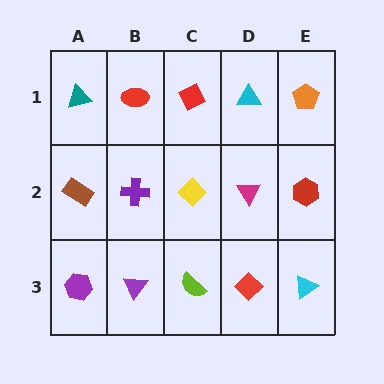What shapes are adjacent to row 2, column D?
A cyan triangle (row 1, column D), a red diamond (row 3, column D), a yellow diamond (row 2, column C), a red hexagon (row 2, column E).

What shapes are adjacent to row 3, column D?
A magenta triangle (row 2, column D), a lime semicircle (row 3, column C), a cyan triangle (row 3, column E).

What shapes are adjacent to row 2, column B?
A red ellipse (row 1, column B), a purple triangle (row 3, column B), a brown rectangle (row 2, column A), a yellow diamond (row 2, column C).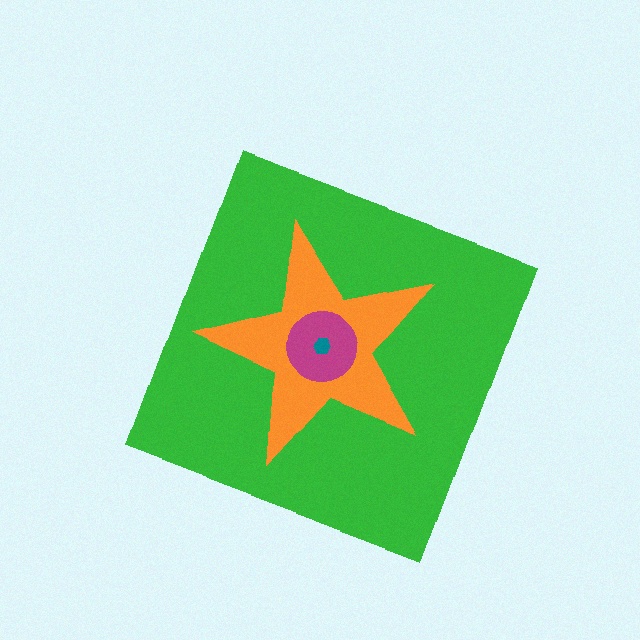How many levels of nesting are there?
4.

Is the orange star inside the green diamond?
Yes.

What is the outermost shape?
The green diamond.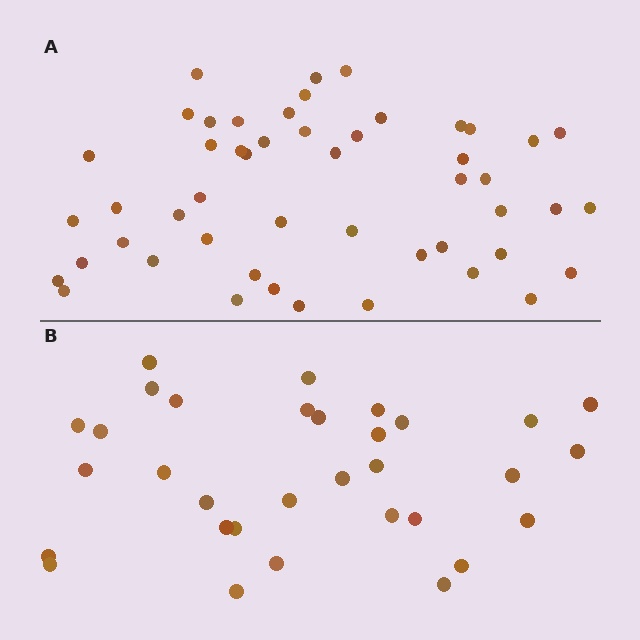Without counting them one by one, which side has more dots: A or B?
Region A (the top region) has more dots.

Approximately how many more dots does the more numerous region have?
Region A has approximately 20 more dots than region B.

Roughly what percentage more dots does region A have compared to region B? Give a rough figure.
About 55% more.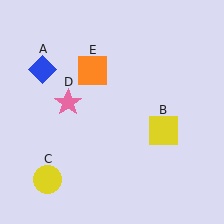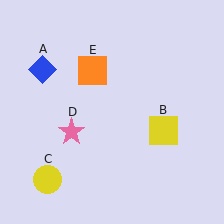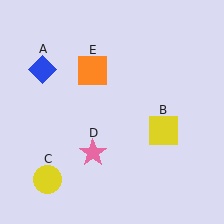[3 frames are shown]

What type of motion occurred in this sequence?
The pink star (object D) rotated counterclockwise around the center of the scene.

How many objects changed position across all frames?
1 object changed position: pink star (object D).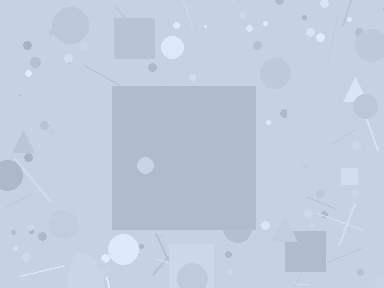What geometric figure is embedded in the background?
A square is embedded in the background.